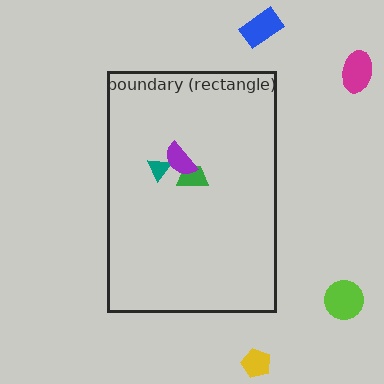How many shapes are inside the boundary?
3 inside, 4 outside.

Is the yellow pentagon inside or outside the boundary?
Outside.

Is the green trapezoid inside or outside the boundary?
Inside.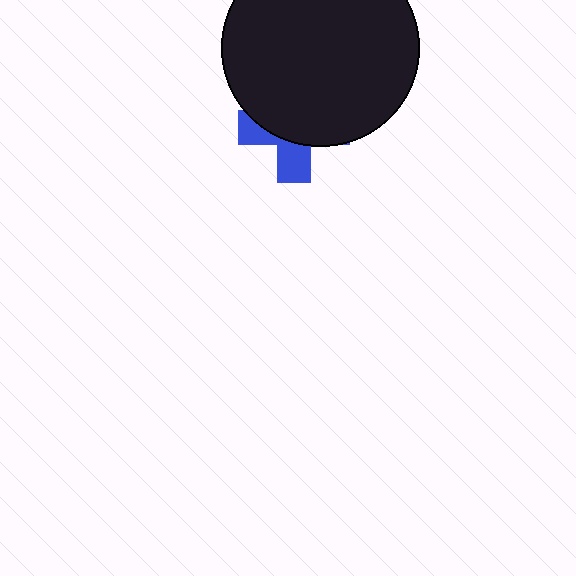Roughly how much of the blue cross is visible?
A small part of it is visible (roughly 34%).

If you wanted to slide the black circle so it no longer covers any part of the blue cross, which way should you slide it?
Slide it up — that is the most direct way to separate the two shapes.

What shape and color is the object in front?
The object in front is a black circle.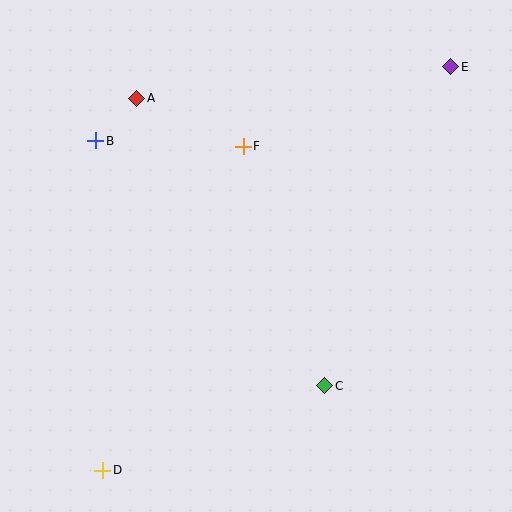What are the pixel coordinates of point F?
Point F is at (243, 146).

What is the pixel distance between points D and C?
The distance between D and C is 238 pixels.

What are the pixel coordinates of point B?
Point B is at (96, 141).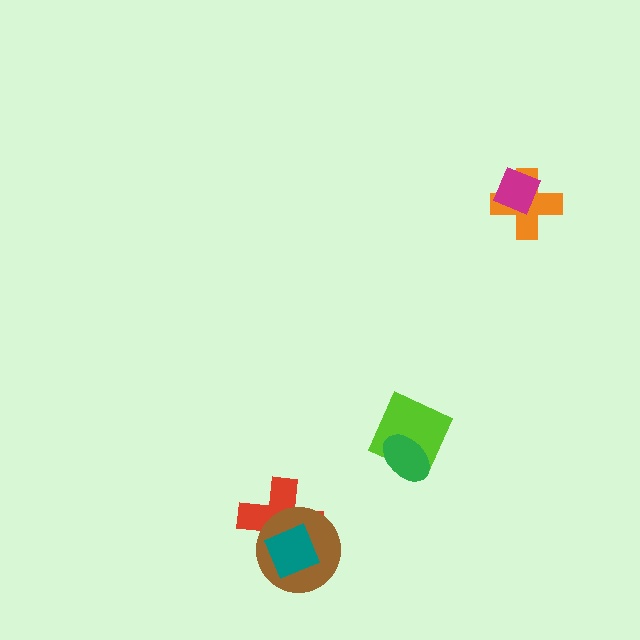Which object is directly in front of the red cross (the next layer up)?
The brown circle is directly in front of the red cross.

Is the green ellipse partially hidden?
No, no other shape covers it.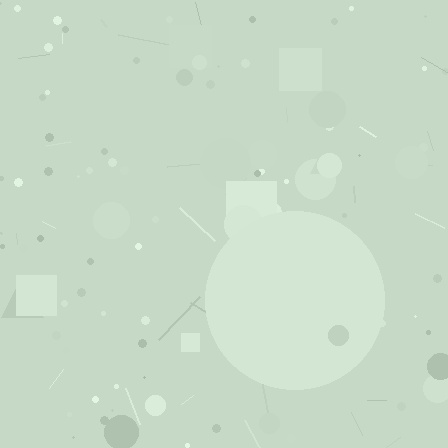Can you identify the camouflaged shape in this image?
The camouflaged shape is a circle.